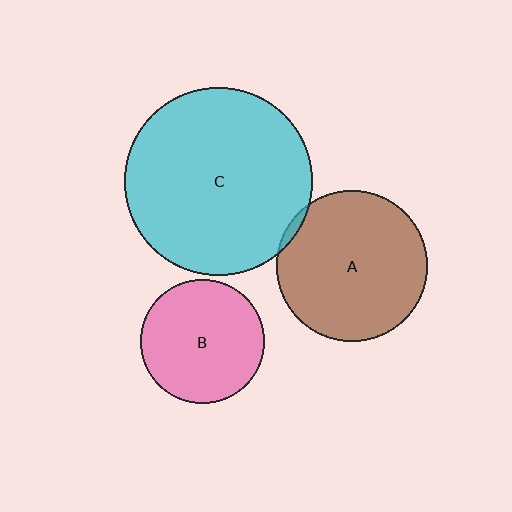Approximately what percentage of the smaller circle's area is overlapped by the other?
Approximately 5%.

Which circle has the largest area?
Circle C (cyan).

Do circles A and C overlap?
Yes.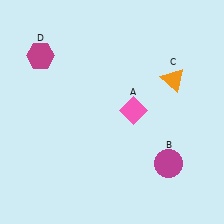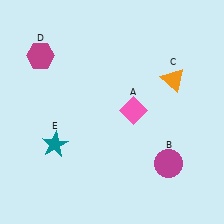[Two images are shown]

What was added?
A teal star (E) was added in Image 2.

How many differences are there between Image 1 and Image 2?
There is 1 difference between the two images.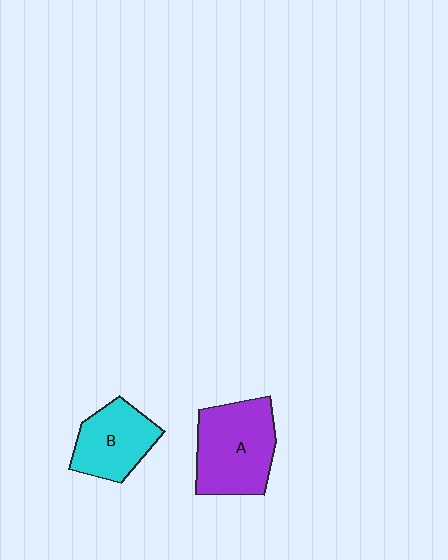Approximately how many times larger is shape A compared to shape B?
Approximately 1.4 times.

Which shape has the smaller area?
Shape B (cyan).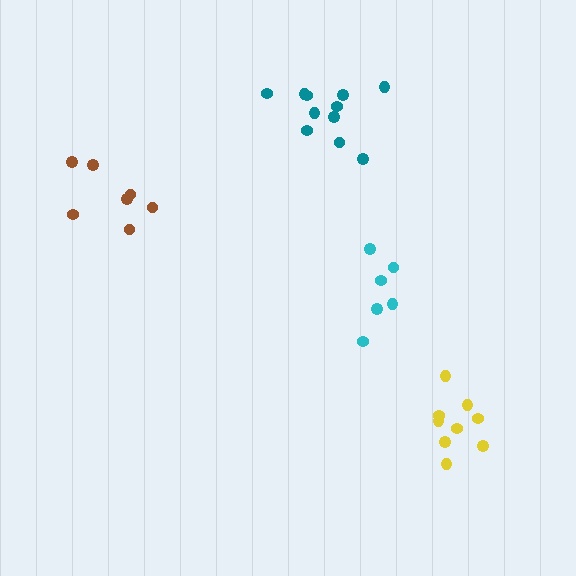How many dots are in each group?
Group 1: 6 dots, Group 2: 7 dots, Group 3: 9 dots, Group 4: 11 dots (33 total).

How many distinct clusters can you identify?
There are 4 distinct clusters.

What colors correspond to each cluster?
The clusters are colored: cyan, brown, yellow, teal.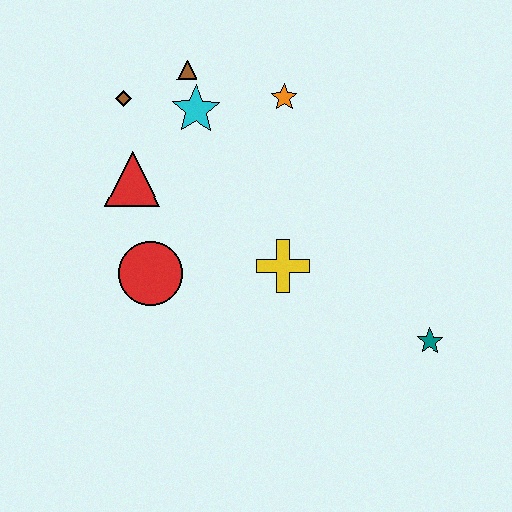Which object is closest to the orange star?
The cyan star is closest to the orange star.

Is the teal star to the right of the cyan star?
Yes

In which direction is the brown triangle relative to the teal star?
The brown triangle is above the teal star.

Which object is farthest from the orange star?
The teal star is farthest from the orange star.